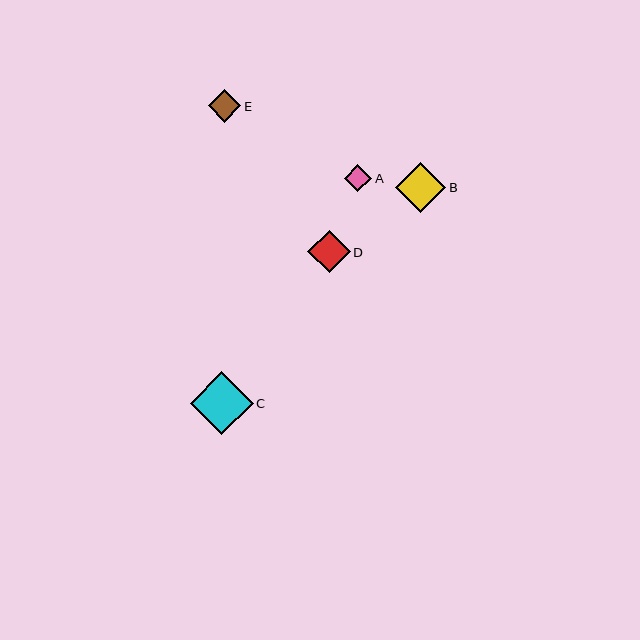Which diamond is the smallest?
Diamond A is the smallest with a size of approximately 27 pixels.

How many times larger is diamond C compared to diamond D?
Diamond C is approximately 1.5 times the size of diamond D.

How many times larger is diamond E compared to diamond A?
Diamond E is approximately 1.2 times the size of diamond A.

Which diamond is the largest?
Diamond C is the largest with a size of approximately 63 pixels.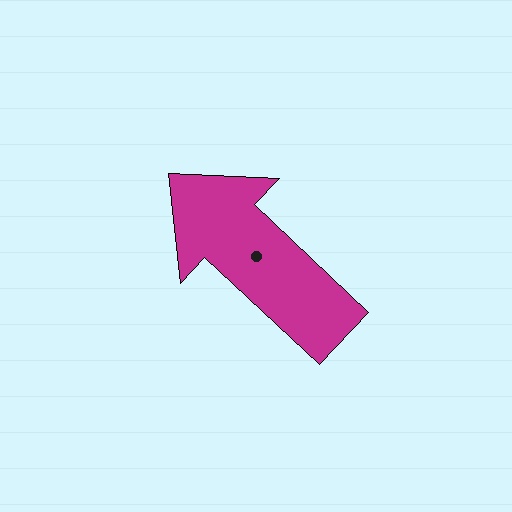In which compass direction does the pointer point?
Northwest.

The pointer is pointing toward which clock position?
Roughly 10 o'clock.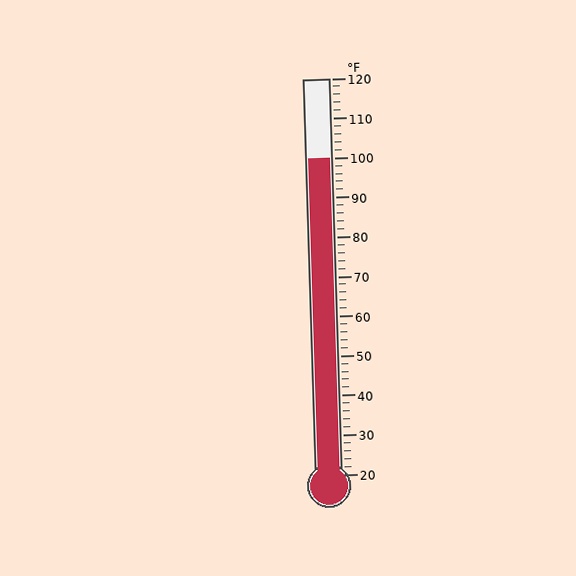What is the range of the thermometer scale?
The thermometer scale ranges from 20°F to 120°F.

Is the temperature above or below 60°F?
The temperature is above 60°F.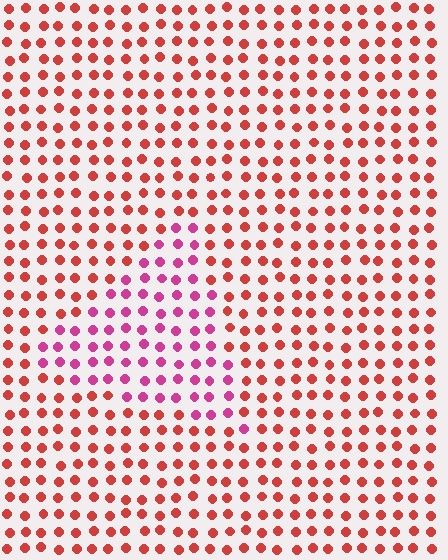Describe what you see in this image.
The image is filled with small red elements in a uniform arrangement. A triangle-shaped region is visible where the elements are tinted to a slightly different hue, forming a subtle color boundary.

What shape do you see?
I see a triangle.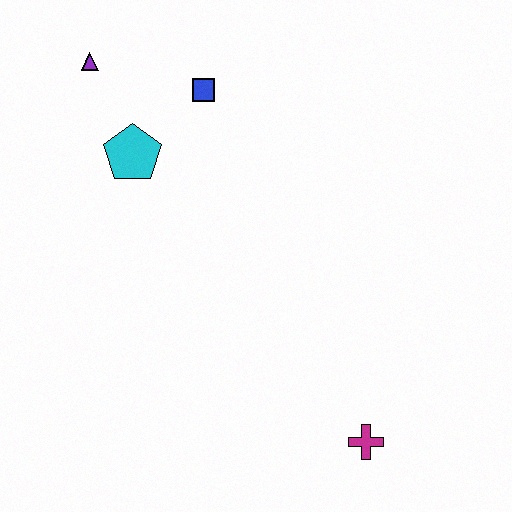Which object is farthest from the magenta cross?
The purple triangle is farthest from the magenta cross.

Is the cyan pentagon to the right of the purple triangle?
Yes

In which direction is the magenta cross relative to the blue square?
The magenta cross is below the blue square.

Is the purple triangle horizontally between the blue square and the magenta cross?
No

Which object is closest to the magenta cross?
The cyan pentagon is closest to the magenta cross.